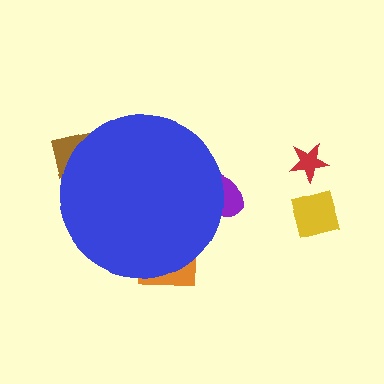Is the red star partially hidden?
No, the red star is fully visible.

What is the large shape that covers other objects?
A blue circle.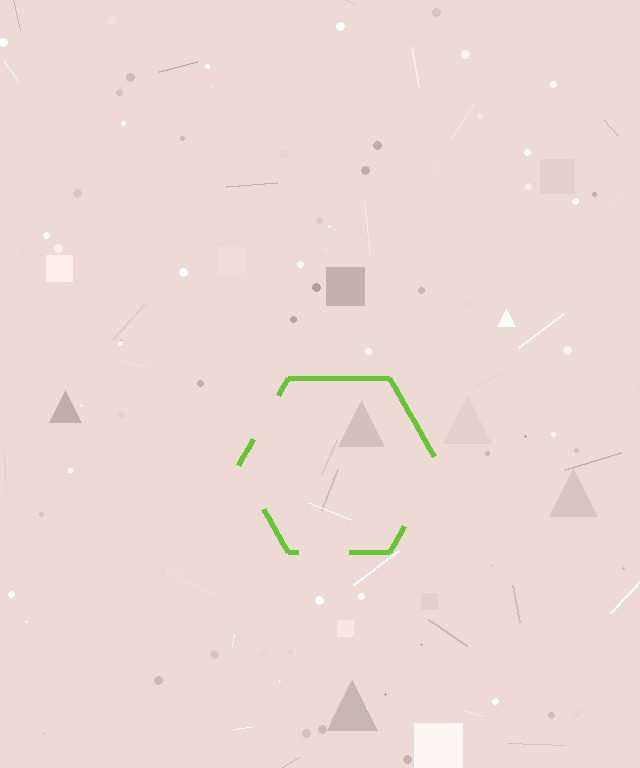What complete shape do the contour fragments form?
The contour fragments form a hexagon.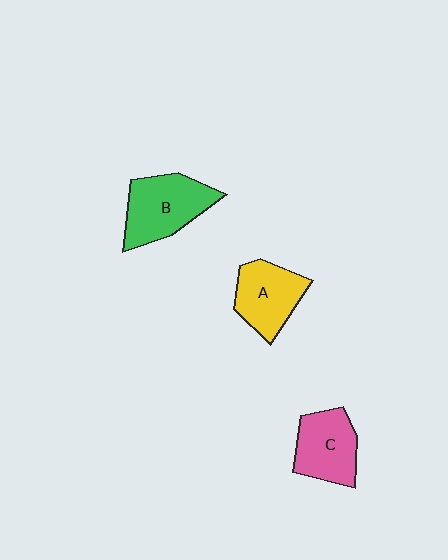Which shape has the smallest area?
Shape C (pink).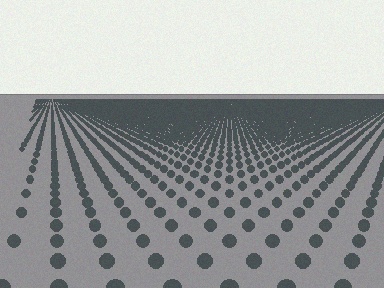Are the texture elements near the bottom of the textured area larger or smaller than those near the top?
Larger. Near the bottom, elements are closer to the viewer and appear at a bigger on-screen size.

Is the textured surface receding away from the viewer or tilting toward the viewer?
The surface is receding away from the viewer. Texture elements get smaller and denser toward the top.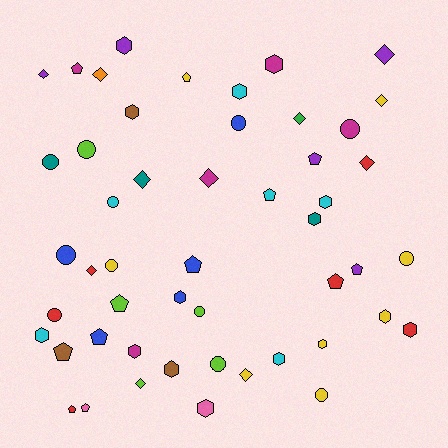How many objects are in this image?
There are 50 objects.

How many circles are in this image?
There are 12 circles.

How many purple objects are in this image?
There are 5 purple objects.